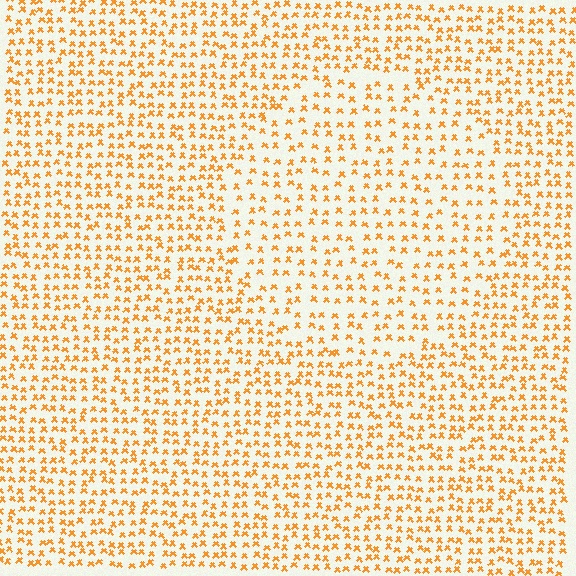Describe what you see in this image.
The image contains small orange elements arranged at two different densities. A circle-shaped region is visible where the elements are less densely packed than the surrounding area.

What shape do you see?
I see a circle.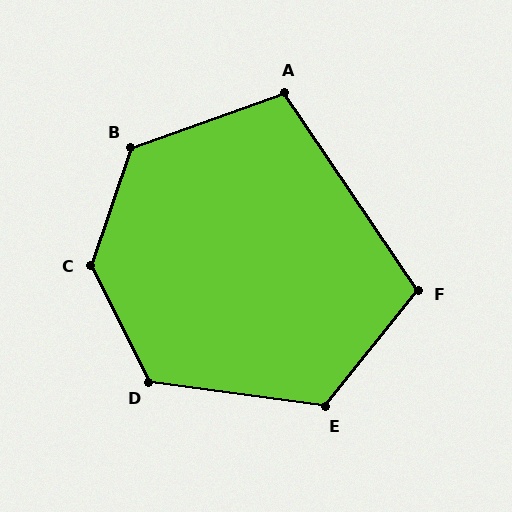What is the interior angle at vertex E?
Approximately 121 degrees (obtuse).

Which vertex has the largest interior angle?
C, at approximately 135 degrees.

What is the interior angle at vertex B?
Approximately 128 degrees (obtuse).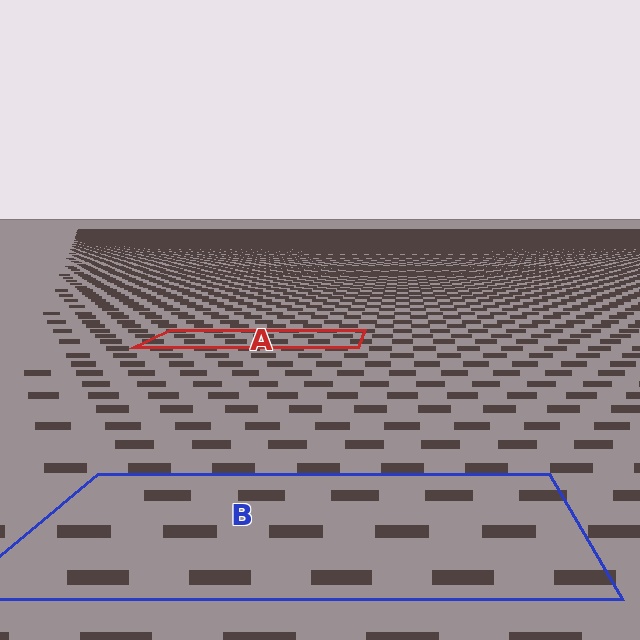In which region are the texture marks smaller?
The texture marks are smaller in region A, because it is farther away.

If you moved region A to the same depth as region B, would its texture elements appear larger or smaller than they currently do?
They would appear larger. At a closer depth, the same texture elements are projected at a bigger on-screen size.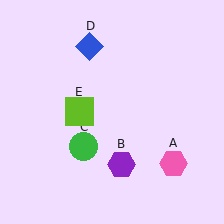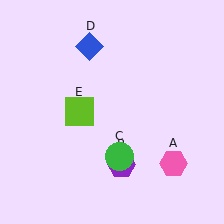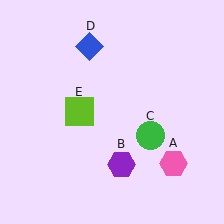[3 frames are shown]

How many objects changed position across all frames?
1 object changed position: green circle (object C).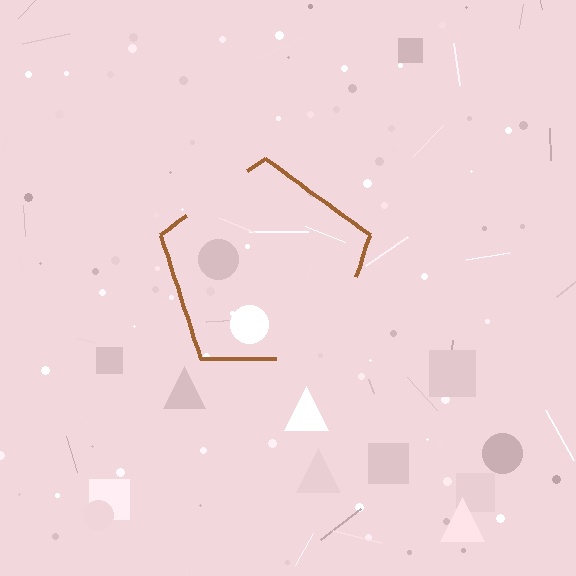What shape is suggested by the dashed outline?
The dashed outline suggests a pentagon.